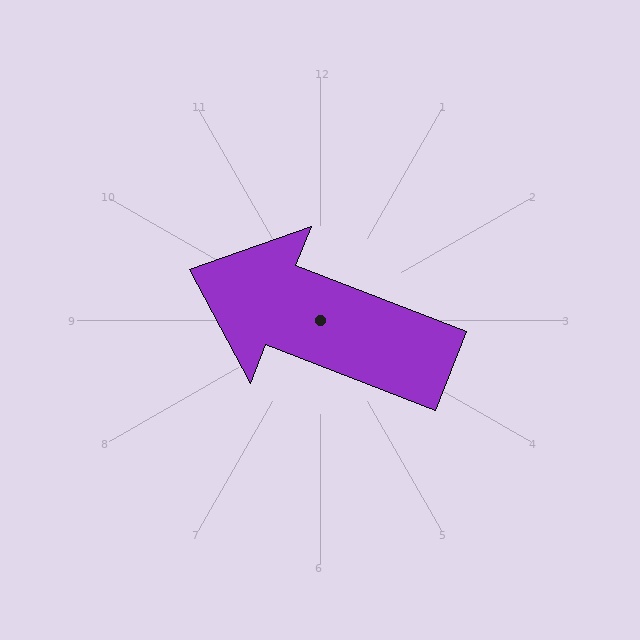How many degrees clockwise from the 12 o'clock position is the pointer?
Approximately 291 degrees.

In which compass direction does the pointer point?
West.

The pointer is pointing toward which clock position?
Roughly 10 o'clock.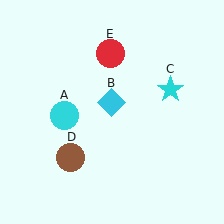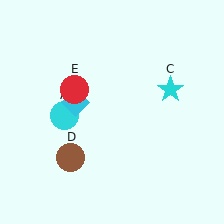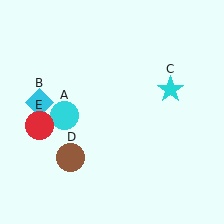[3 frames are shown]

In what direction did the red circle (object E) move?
The red circle (object E) moved down and to the left.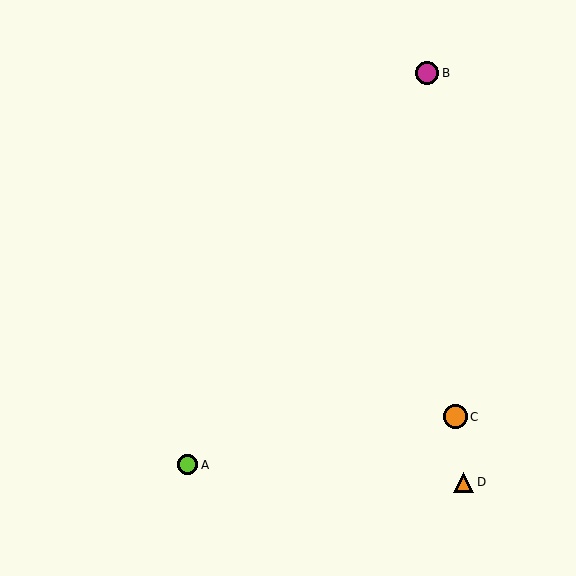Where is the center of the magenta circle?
The center of the magenta circle is at (427, 73).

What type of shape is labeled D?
Shape D is an orange triangle.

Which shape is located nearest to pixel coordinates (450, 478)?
The orange triangle (labeled D) at (464, 482) is nearest to that location.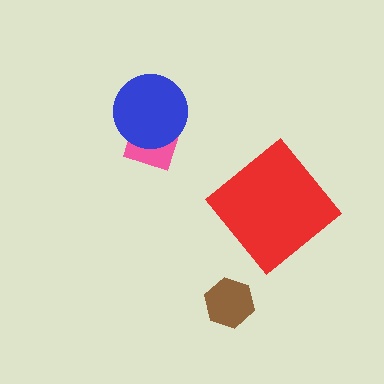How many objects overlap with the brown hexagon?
0 objects overlap with the brown hexagon.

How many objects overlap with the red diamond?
0 objects overlap with the red diamond.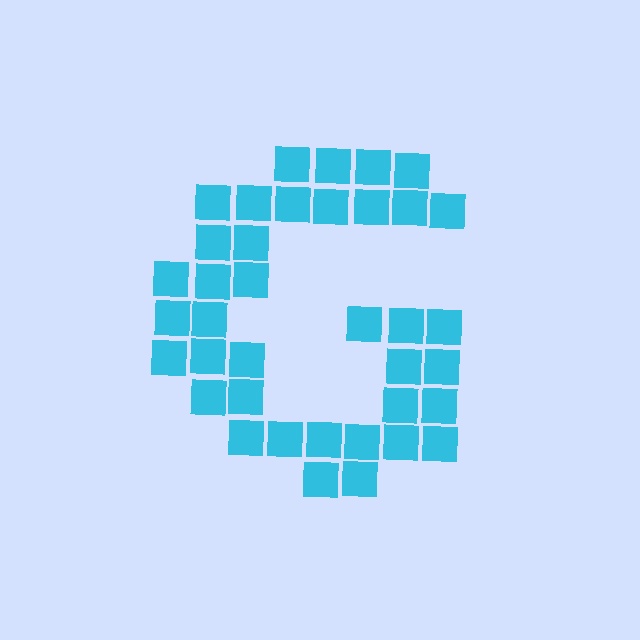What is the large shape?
The large shape is the letter G.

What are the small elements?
The small elements are squares.